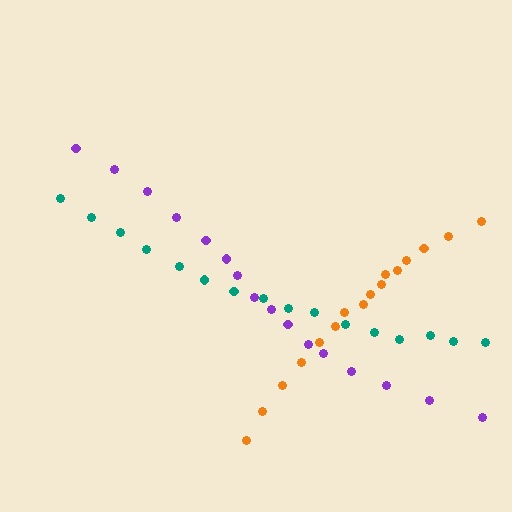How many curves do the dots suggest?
There are 3 distinct paths.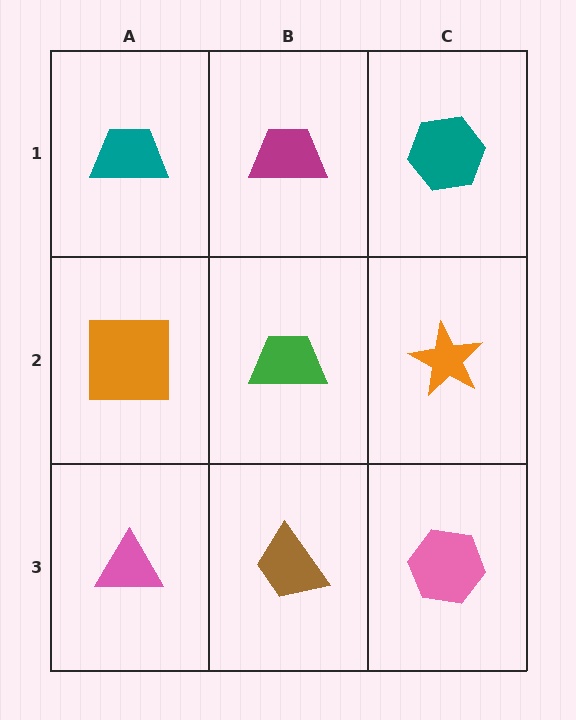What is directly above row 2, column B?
A magenta trapezoid.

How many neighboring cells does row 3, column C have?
2.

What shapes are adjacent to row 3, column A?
An orange square (row 2, column A), a brown trapezoid (row 3, column B).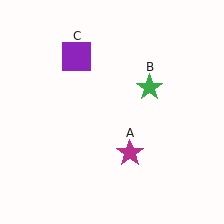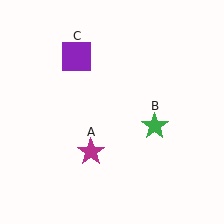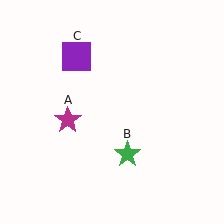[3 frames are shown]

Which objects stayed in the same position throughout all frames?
Purple square (object C) remained stationary.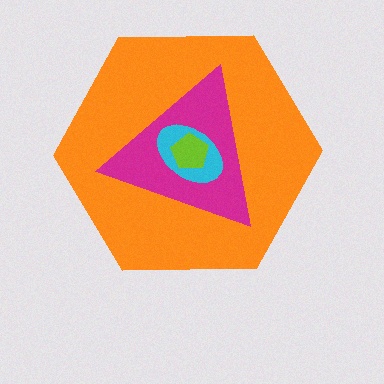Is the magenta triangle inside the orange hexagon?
Yes.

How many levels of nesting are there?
4.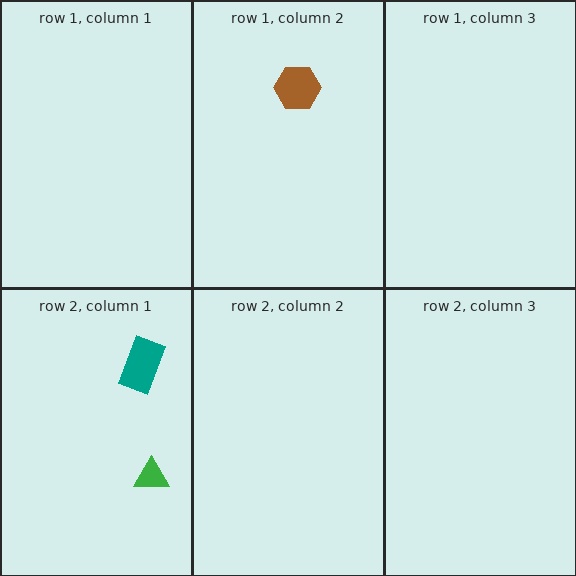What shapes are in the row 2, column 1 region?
The teal rectangle, the green triangle.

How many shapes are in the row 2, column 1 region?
2.